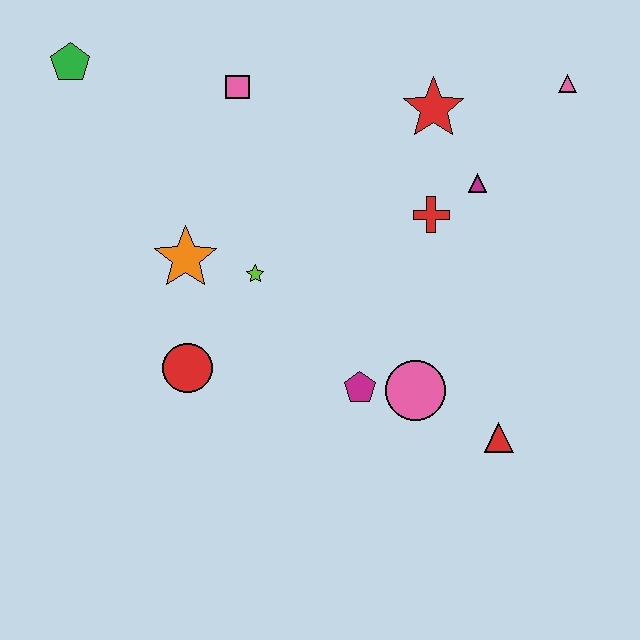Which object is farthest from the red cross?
The green pentagon is farthest from the red cross.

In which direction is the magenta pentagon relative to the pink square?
The magenta pentagon is below the pink square.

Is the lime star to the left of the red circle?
No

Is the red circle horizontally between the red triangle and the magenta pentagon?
No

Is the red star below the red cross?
No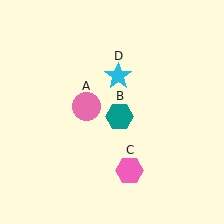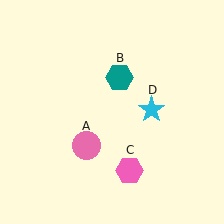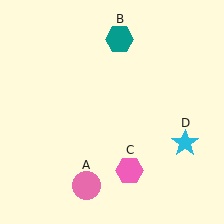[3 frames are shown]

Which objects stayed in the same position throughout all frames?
Pink hexagon (object C) remained stationary.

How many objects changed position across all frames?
3 objects changed position: pink circle (object A), teal hexagon (object B), cyan star (object D).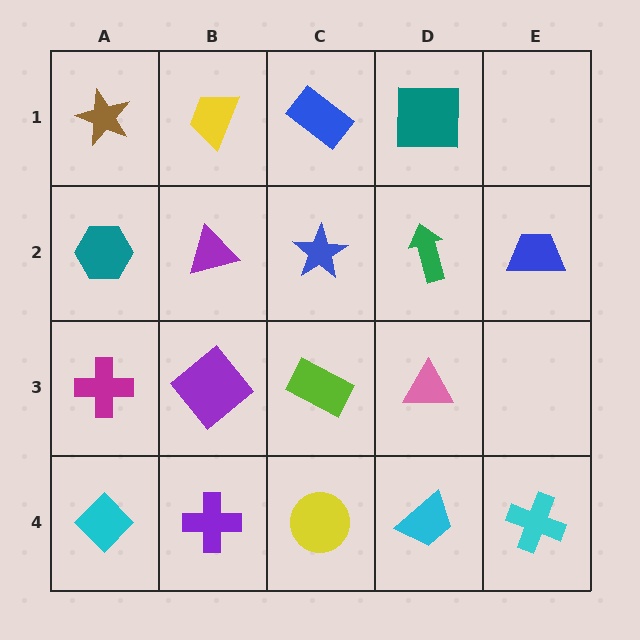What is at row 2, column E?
A blue trapezoid.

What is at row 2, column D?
A green arrow.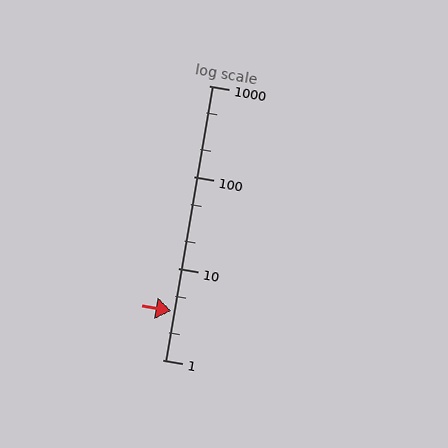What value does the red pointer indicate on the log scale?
The pointer indicates approximately 3.4.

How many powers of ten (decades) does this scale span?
The scale spans 3 decades, from 1 to 1000.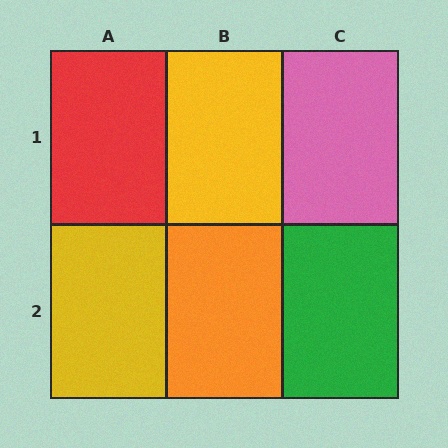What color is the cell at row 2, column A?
Yellow.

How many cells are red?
1 cell is red.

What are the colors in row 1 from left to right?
Red, yellow, pink.